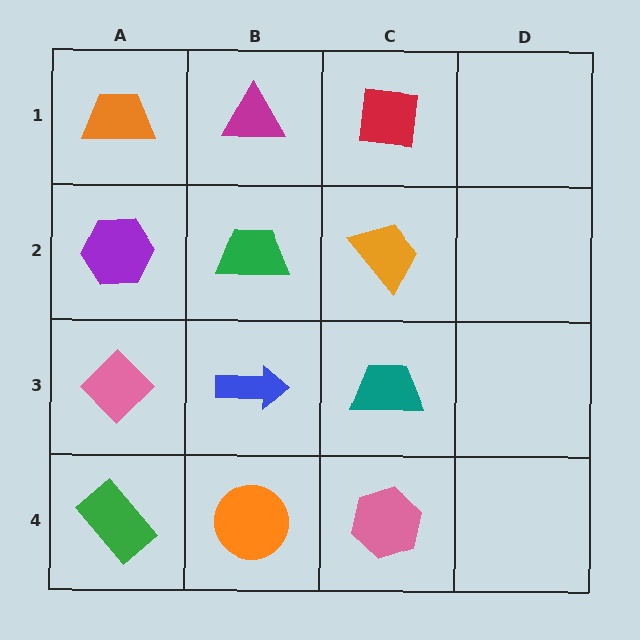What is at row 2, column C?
An orange trapezoid.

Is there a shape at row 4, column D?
No, that cell is empty.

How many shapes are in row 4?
3 shapes.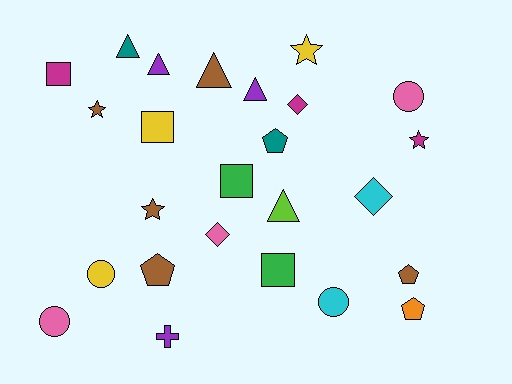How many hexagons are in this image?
There are no hexagons.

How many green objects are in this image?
There are 2 green objects.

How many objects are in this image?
There are 25 objects.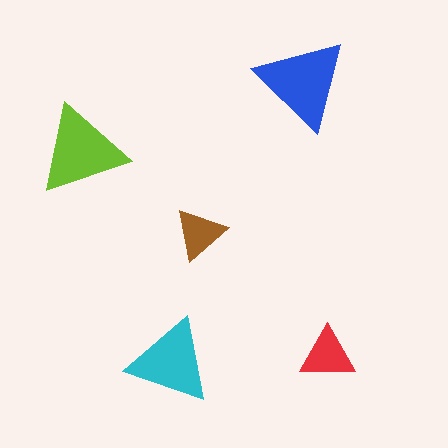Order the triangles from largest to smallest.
the blue one, the lime one, the cyan one, the red one, the brown one.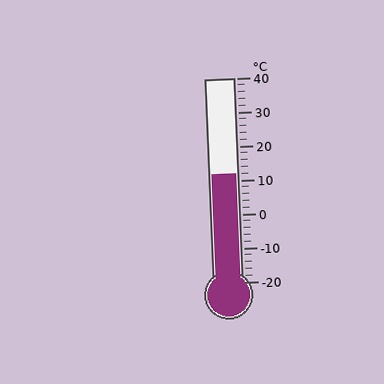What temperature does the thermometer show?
The thermometer shows approximately 12°C.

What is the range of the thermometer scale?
The thermometer scale ranges from -20°C to 40°C.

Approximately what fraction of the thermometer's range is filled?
The thermometer is filled to approximately 55% of its range.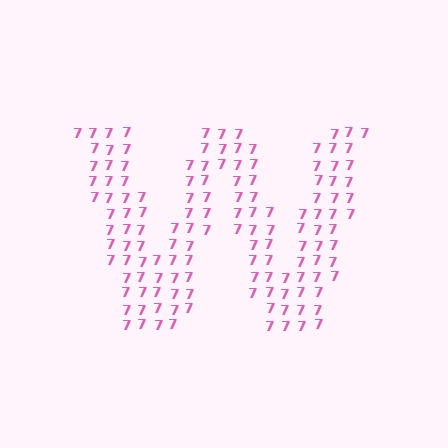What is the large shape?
The large shape is the letter W.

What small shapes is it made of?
It is made of small digit 7's.